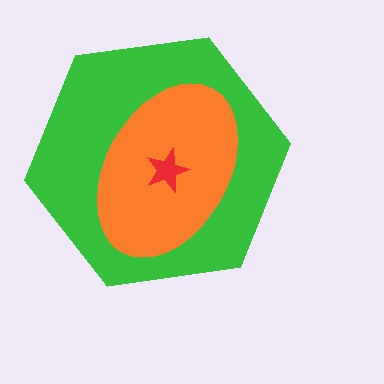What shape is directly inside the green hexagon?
The orange ellipse.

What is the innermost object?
The red star.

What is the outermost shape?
The green hexagon.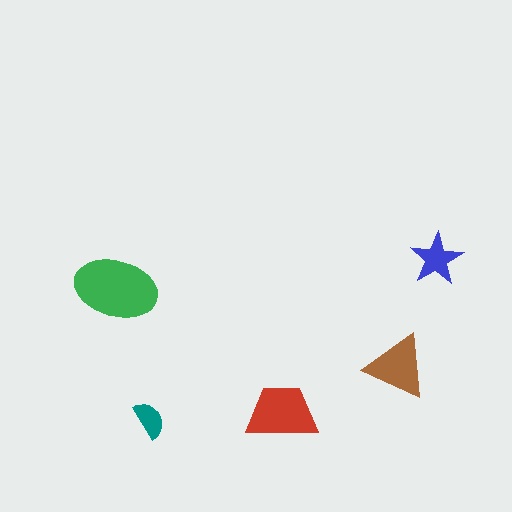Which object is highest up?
The blue star is topmost.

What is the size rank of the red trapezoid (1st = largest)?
2nd.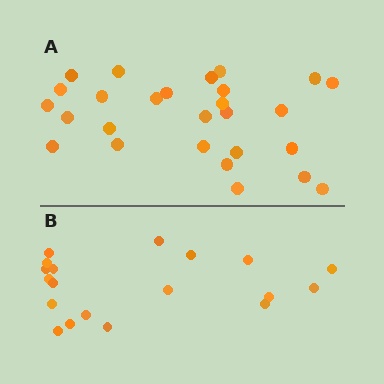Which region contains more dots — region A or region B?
Region A (the top region) has more dots.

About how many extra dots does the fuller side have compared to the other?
Region A has roughly 8 or so more dots than region B.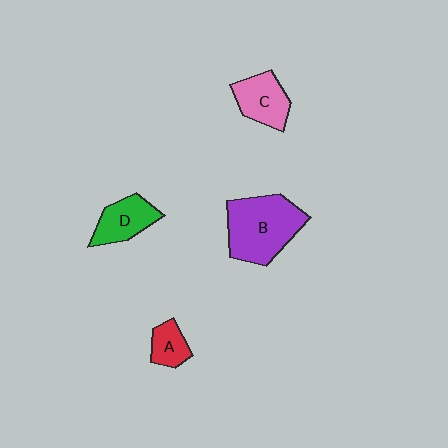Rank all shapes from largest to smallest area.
From largest to smallest: B (purple), C (pink), D (green), A (red).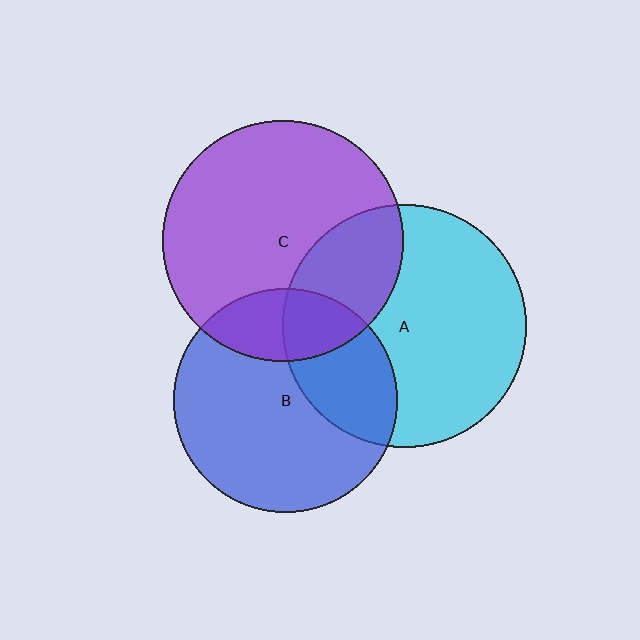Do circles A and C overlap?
Yes.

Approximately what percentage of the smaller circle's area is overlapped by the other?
Approximately 30%.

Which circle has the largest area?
Circle A (cyan).